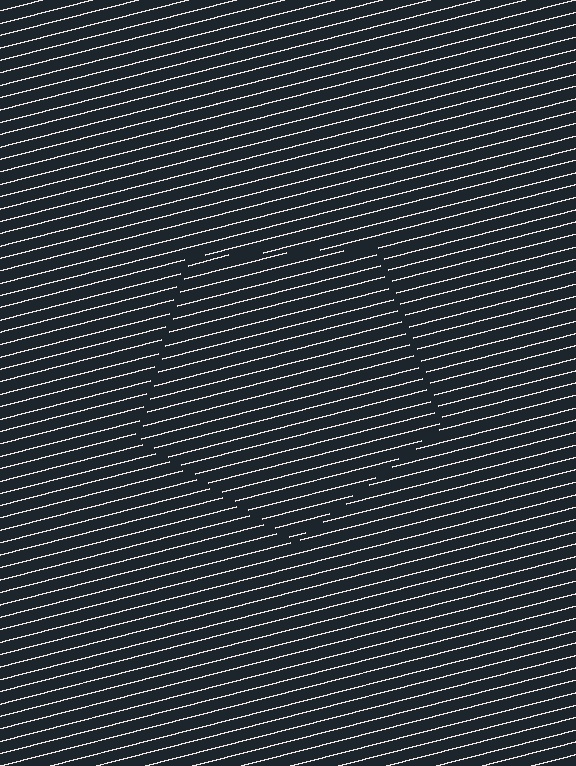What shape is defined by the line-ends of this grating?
An illusory pentagon. The interior of the shape contains the same grating, shifted by half a period — the contour is defined by the phase discontinuity where line-ends from the inner and outer gratings abut.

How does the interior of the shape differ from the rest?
The interior of the shape contains the same grating, shifted by half a period — the contour is defined by the phase discontinuity where line-ends from the inner and outer gratings abut.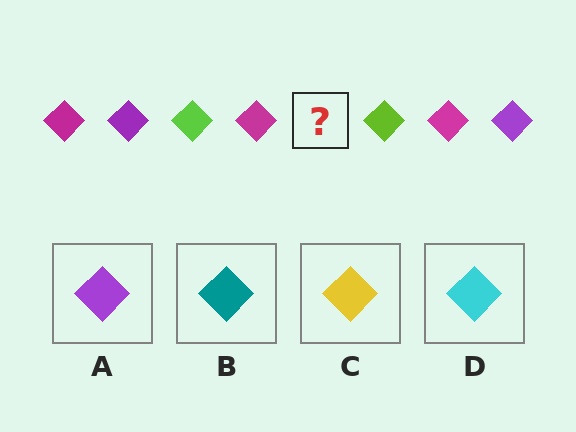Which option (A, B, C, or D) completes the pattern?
A.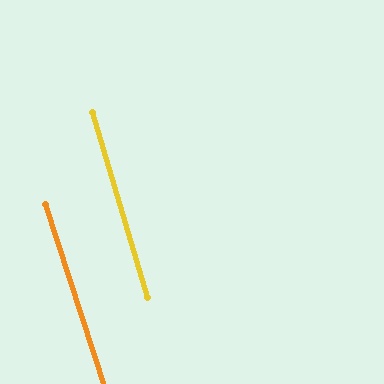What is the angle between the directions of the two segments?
Approximately 2 degrees.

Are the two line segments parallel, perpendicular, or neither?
Parallel — their directions differ by only 1.6°.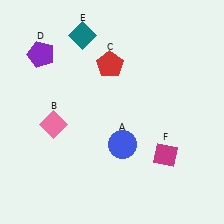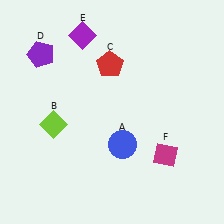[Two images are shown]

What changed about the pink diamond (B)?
In Image 1, B is pink. In Image 2, it changed to lime.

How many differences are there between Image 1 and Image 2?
There are 2 differences between the two images.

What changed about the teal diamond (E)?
In Image 1, E is teal. In Image 2, it changed to purple.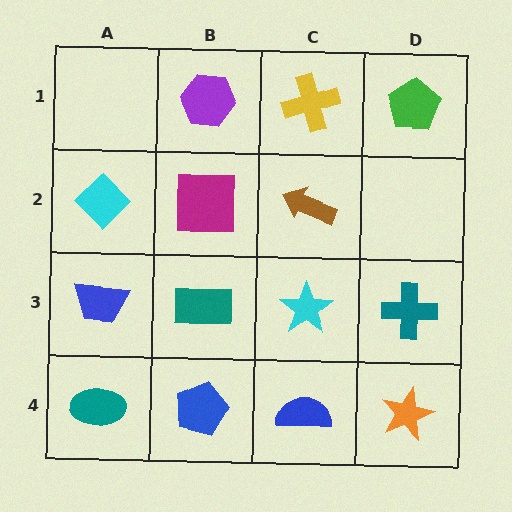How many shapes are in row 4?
4 shapes.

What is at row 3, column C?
A cyan star.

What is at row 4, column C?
A blue semicircle.